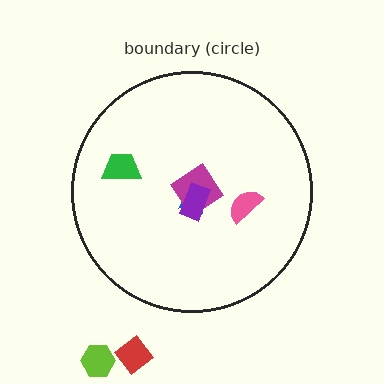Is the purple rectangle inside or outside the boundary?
Inside.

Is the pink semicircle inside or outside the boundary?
Inside.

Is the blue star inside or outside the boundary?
Inside.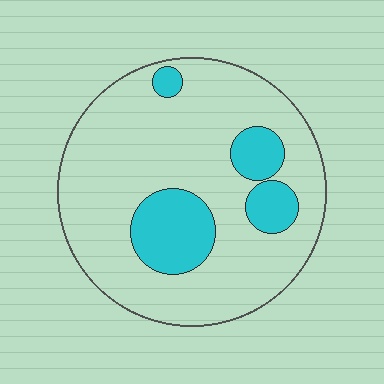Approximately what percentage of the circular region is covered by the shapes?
Approximately 20%.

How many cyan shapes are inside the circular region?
4.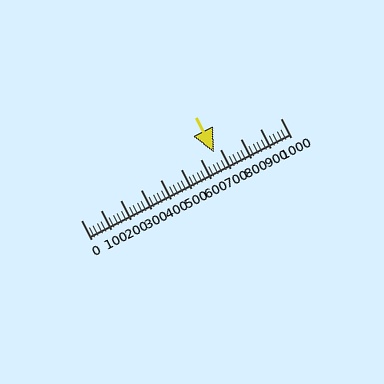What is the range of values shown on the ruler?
The ruler shows values from 0 to 1000.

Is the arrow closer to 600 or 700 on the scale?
The arrow is closer to 700.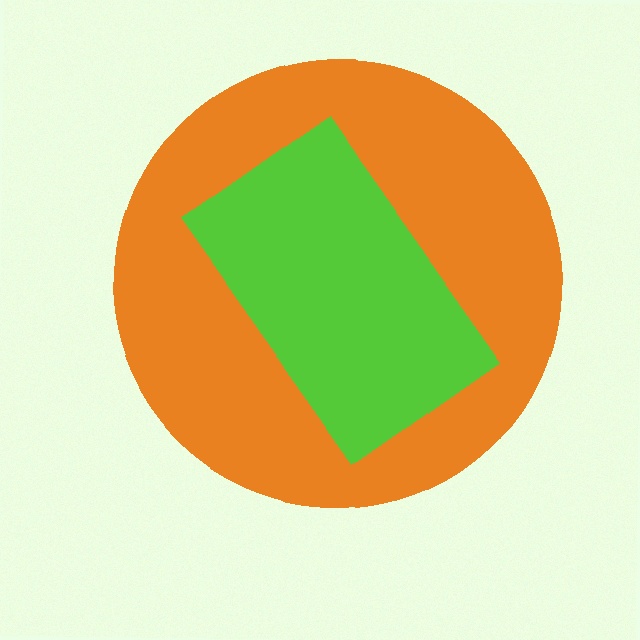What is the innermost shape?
The lime rectangle.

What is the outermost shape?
The orange circle.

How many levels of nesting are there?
2.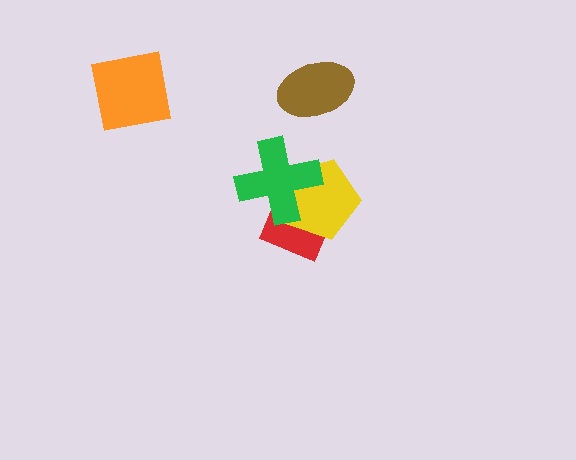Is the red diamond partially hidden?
Yes, it is partially covered by another shape.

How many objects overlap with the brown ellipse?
0 objects overlap with the brown ellipse.